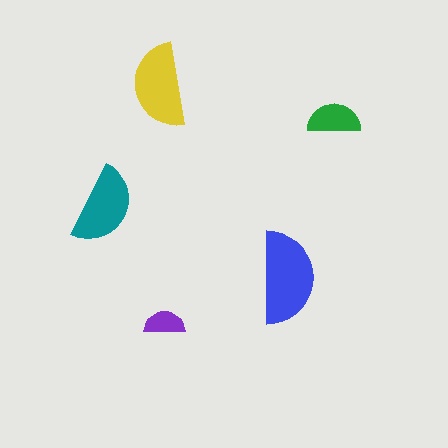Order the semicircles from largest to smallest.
the blue one, the yellow one, the teal one, the green one, the purple one.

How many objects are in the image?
There are 5 objects in the image.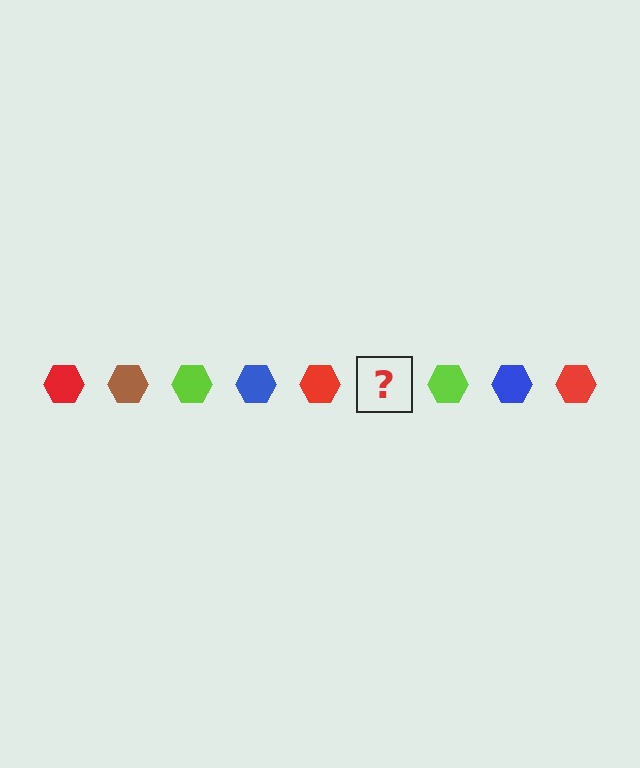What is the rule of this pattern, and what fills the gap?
The rule is that the pattern cycles through red, brown, lime, blue hexagons. The gap should be filled with a brown hexagon.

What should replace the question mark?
The question mark should be replaced with a brown hexagon.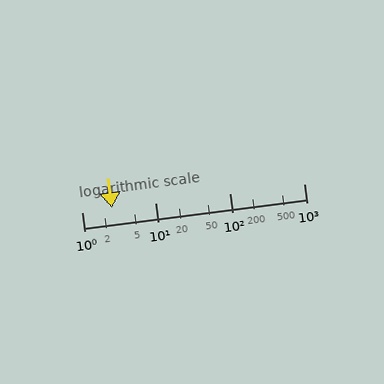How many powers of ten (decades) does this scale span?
The scale spans 3 decades, from 1 to 1000.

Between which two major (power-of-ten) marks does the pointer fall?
The pointer is between 1 and 10.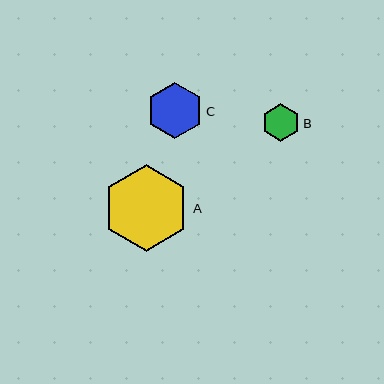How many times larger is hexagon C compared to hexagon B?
Hexagon C is approximately 1.5 times the size of hexagon B.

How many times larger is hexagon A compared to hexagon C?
Hexagon A is approximately 1.5 times the size of hexagon C.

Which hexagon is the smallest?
Hexagon B is the smallest with a size of approximately 37 pixels.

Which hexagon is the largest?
Hexagon A is the largest with a size of approximately 87 pixels.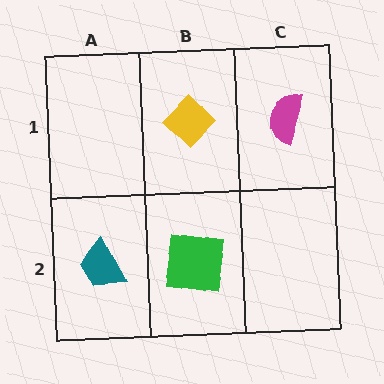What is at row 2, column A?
A teal trapezoid.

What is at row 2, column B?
A green square.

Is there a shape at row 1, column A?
No, that cell is empty.